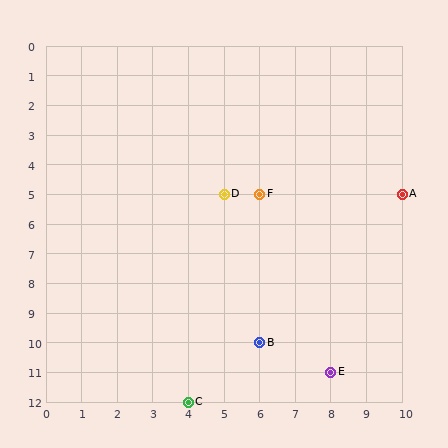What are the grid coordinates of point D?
Point D is at grid coordinates (5, 5).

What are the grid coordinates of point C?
Point C is at grid coordinates (4, 12).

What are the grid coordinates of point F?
Point F is at grid coordinates (6, 5).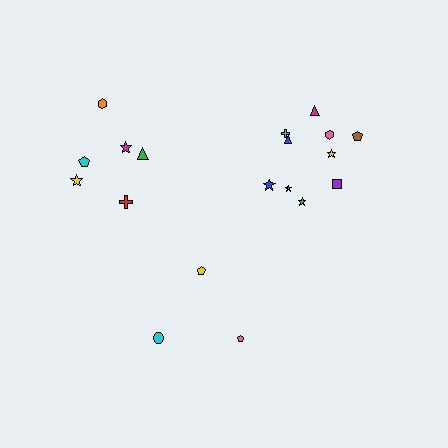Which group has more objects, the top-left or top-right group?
The top-right group.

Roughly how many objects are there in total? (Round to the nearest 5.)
Roughly 20 objects in total.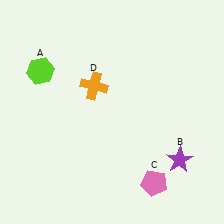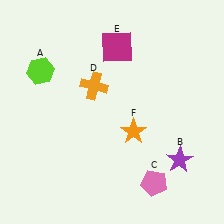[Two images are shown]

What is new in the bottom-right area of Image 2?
An orange star (F) was added in the bottom-right area of Image 2.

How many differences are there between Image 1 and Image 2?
There are 2 differences between the two images.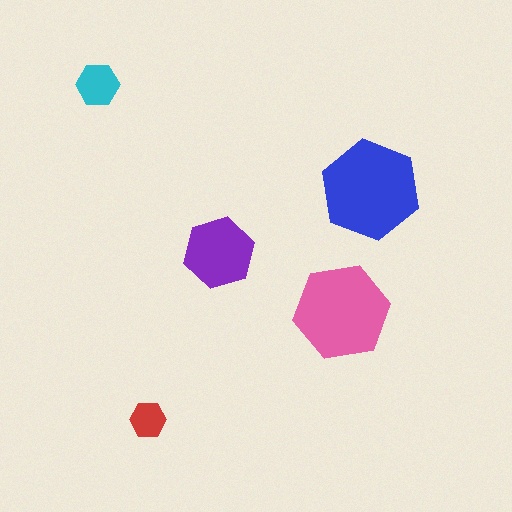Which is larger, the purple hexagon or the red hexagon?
The purple one.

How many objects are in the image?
There are 5 objects in the image.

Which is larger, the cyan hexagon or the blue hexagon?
The blue one.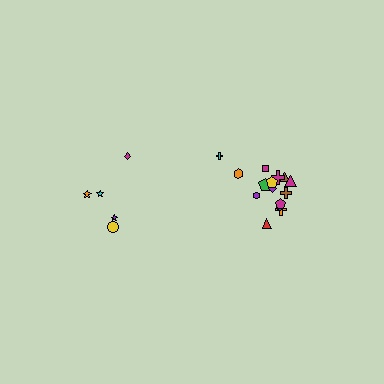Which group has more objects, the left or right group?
The right group.